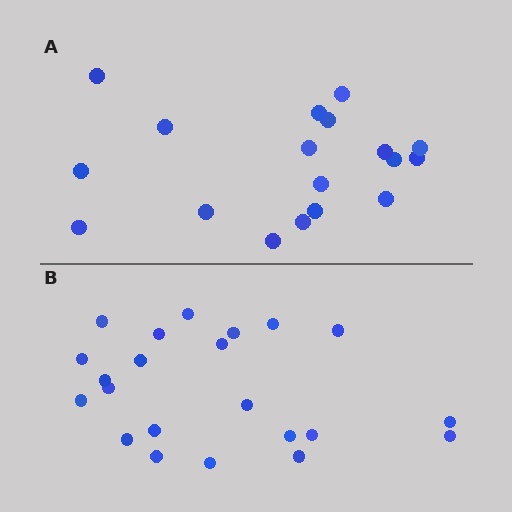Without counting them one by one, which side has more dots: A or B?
Region B (the bottom region) has more dots.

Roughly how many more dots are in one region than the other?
Region B has about 4 more dots than region A.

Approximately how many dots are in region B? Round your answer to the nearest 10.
About 20 dots. (The exact count is 22, which rounds to 20.)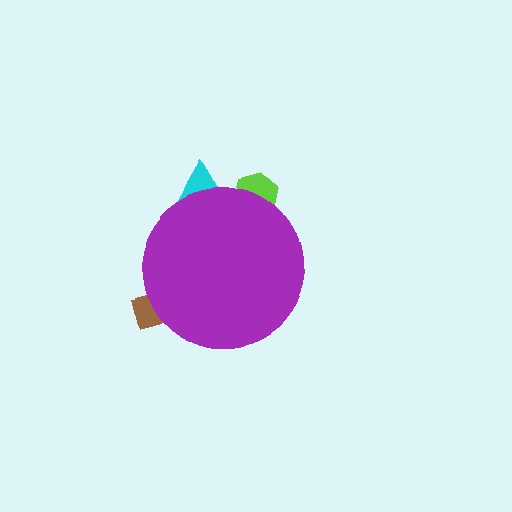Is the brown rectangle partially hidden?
Yes, the brown rectangle is partially hidden behind the purple circle.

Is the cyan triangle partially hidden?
Yes, the cyan triangle is partially hidden behind the purple circle.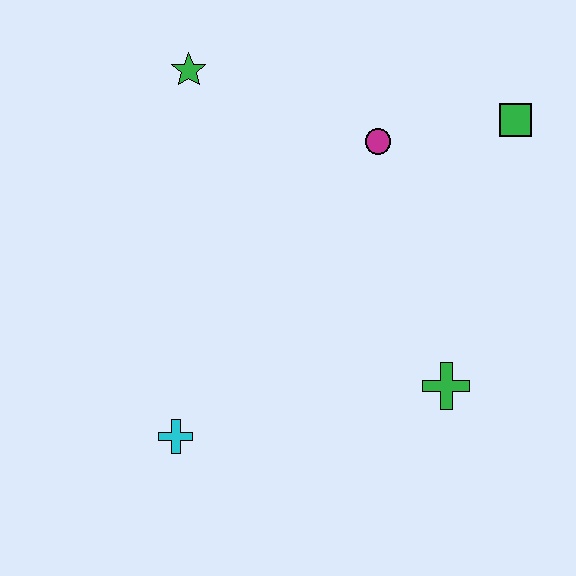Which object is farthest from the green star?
The green cross is farthest from the green star.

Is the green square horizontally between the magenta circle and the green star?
No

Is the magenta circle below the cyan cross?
No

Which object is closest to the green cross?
The magenta circle is closest to the green cross.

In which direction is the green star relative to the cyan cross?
The green star is above the cyan cross.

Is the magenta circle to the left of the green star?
No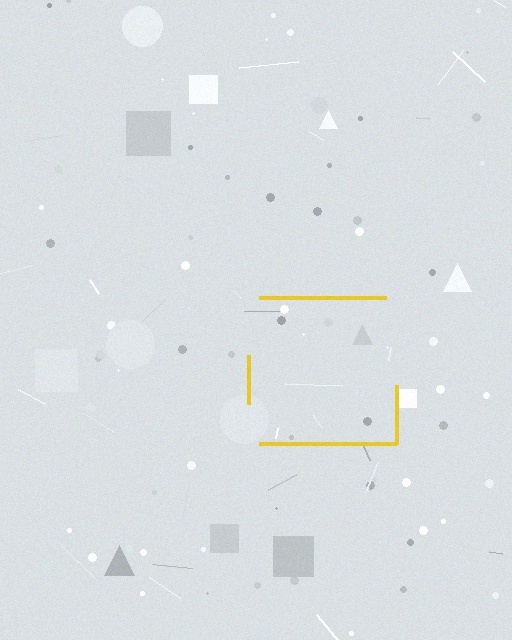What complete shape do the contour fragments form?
The contour fragments form a square.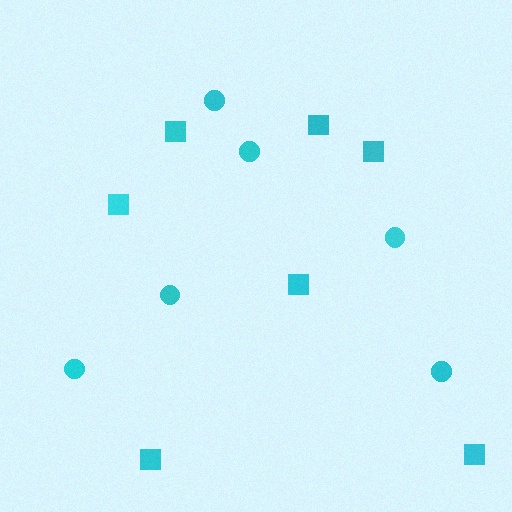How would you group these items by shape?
There are 2 groups: one group of squares (7) and one group of circles (6).